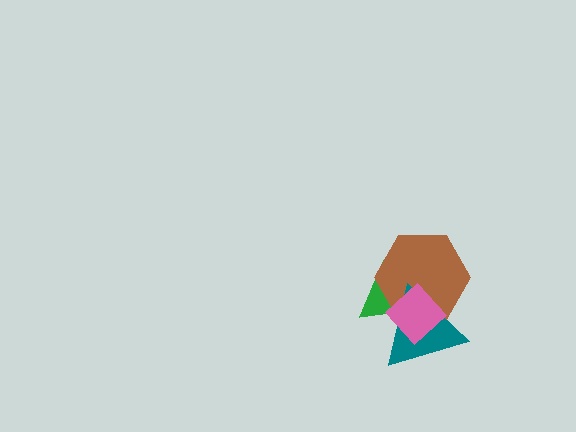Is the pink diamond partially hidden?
No, no other shape covers it.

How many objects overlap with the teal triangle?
3 objects overlap with the teal triangle.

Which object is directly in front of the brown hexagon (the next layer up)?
The teal triangle is directly in front of the brown hexagon.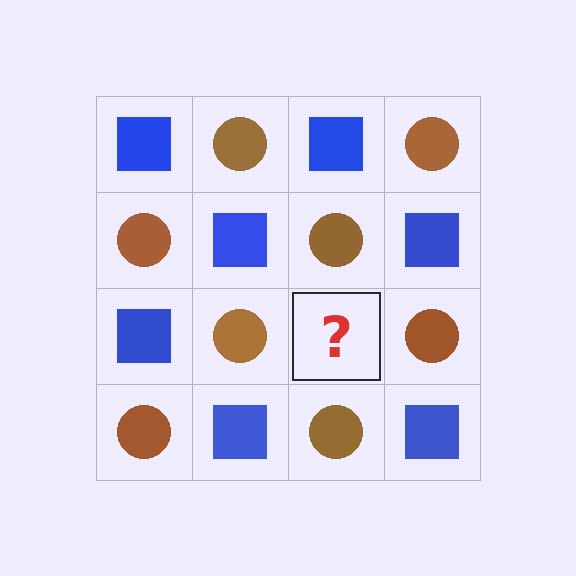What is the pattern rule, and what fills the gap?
The rule is that it alternates blue square and brown circle in a checkerboard pattern. The gap should be filled with a blue square.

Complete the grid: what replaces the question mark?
The question mark should be replaced with a blue square.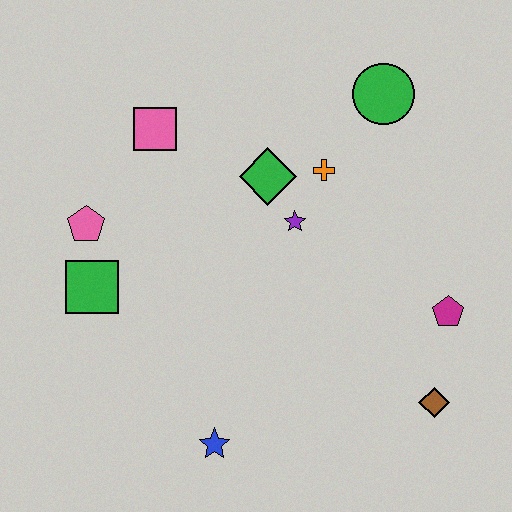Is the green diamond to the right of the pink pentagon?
Yes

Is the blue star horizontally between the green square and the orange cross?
Yes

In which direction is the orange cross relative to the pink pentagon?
The orange cross is to the right of the pink pentagon.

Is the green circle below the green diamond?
No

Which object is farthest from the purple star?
The blue star is farthest from the purple star.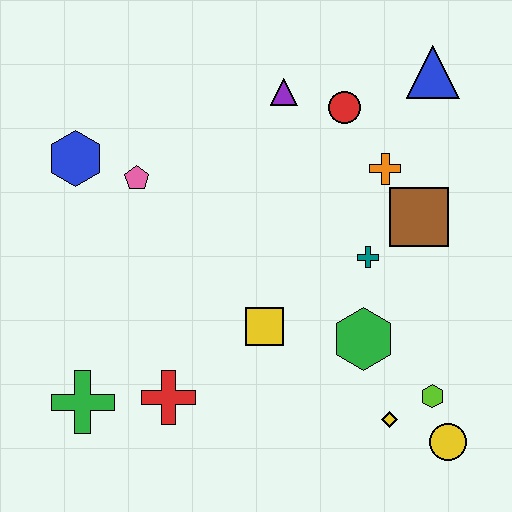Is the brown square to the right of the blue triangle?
No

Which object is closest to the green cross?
The red cross is closest to the green cross.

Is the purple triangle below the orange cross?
No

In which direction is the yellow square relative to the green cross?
The yellow square is to the right of the green cross.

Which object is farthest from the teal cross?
The green cross is farthest from the teal cross.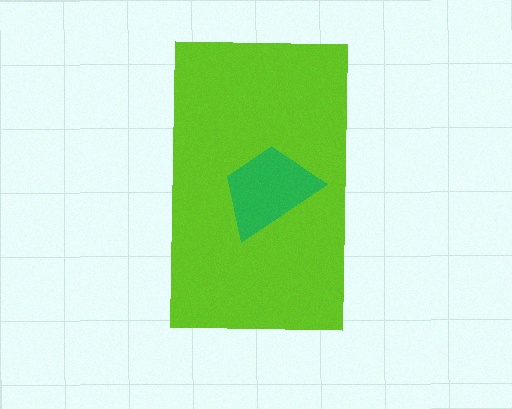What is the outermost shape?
The lime rectangle.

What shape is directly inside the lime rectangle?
The green trapezoid.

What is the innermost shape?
The green trapezoid.